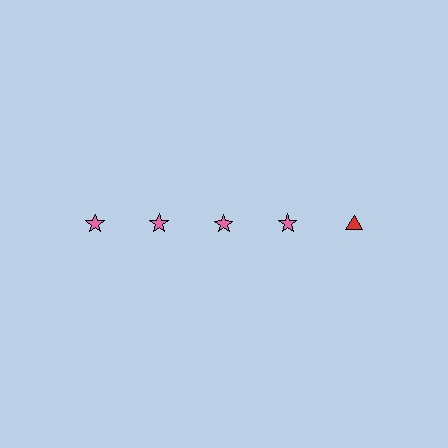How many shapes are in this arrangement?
There are 5 shapes arranged in a grid pattern.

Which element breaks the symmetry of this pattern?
The red triangle in the top row, rightmost column breaks the symmetry. All other shapes are pink stars.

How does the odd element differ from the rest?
It differs in both color (red instead of pink) and shape (triangle instead of star).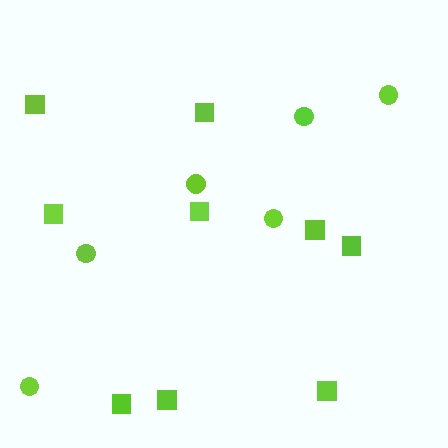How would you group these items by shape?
There are 2 groups: one group of squares (9) and one group of circles (6).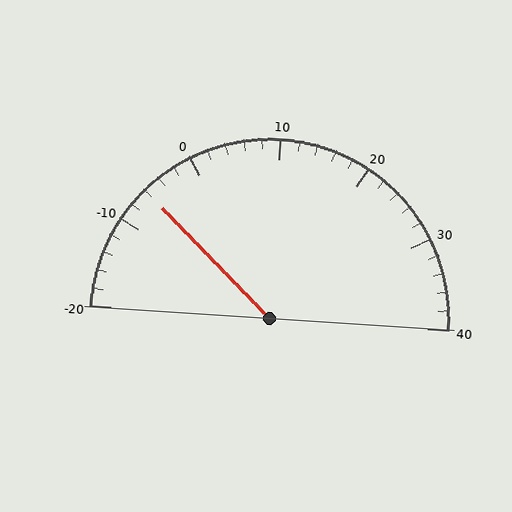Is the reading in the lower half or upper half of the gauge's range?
The reading is in the lower half of the range (-20 to 40).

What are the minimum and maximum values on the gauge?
The gauge ranges from -20 to 40.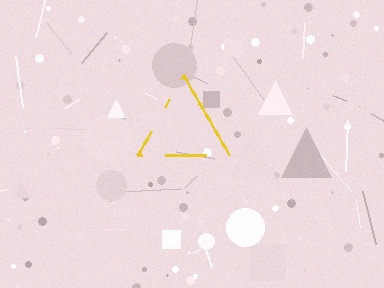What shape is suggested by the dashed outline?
The dashed outline suggests a triangle.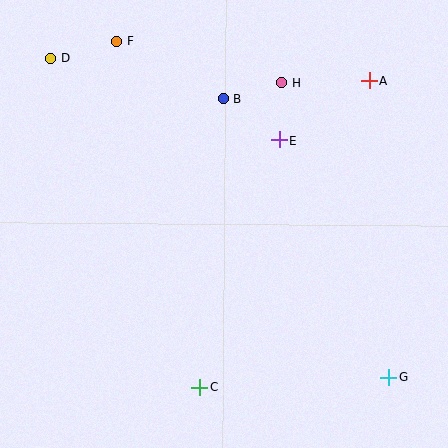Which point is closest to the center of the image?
Point E at (279, 140) is closest to the center.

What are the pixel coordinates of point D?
Point D is at (51, 58).